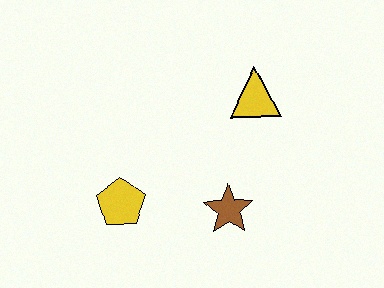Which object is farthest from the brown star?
The yellow triangle is farthest from the brown star.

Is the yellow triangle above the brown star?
Yes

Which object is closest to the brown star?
The yellow pentagon is closest to the brown star.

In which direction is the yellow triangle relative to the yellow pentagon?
The yellow triangle is to the right of the yellow pentagon.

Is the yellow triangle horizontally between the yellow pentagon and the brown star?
No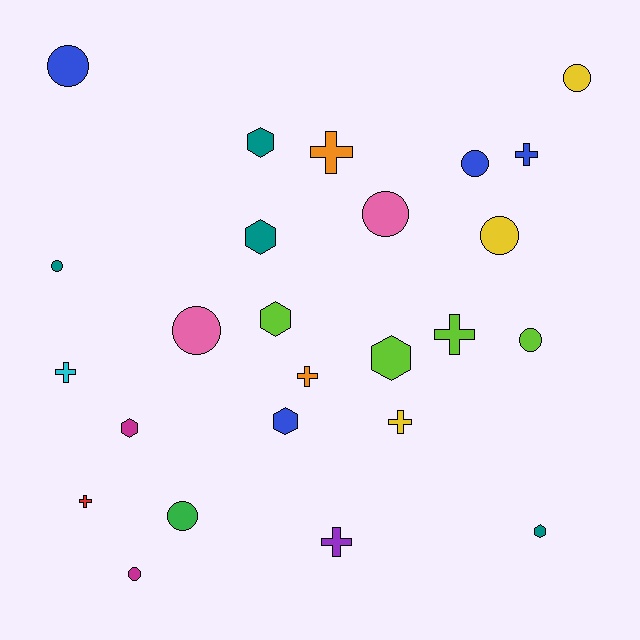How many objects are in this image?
There are 25 objects.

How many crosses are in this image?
There are 8 crosses.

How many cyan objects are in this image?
There is 1 cyan object.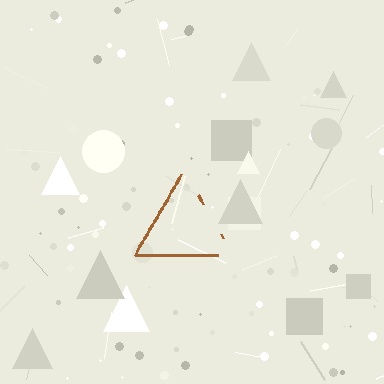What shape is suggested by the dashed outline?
The dashed outline suggests a triangle.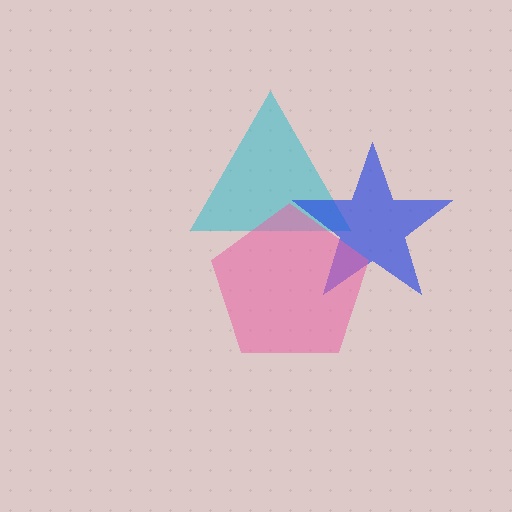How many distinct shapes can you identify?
There are 3 distinct shapes: a cyan triangle, a blue star, a pink pentagon.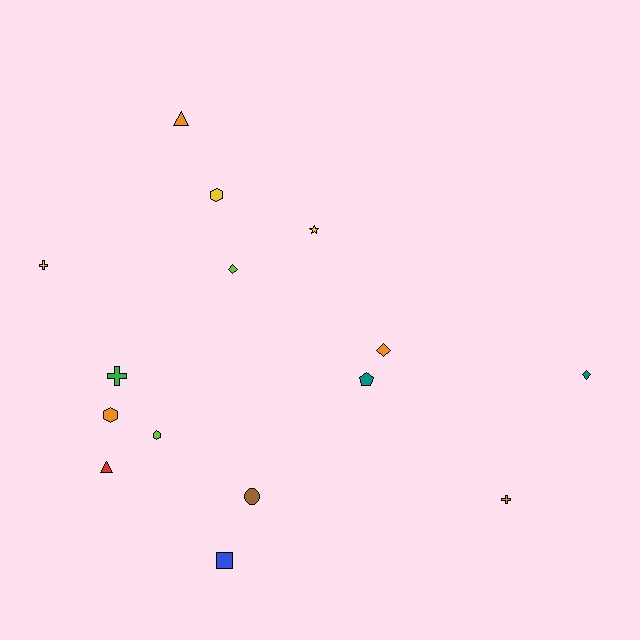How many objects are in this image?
There are 15 objects.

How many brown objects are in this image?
There is 1 brown object.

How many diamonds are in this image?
There are 3 diamonds.